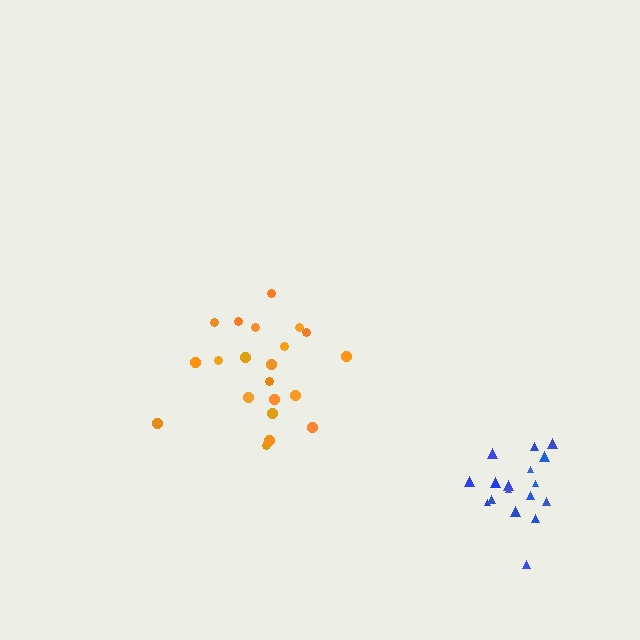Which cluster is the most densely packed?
Blue.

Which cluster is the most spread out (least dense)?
Orange.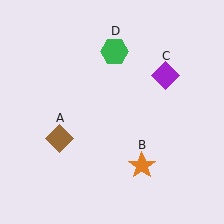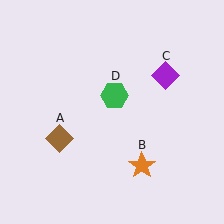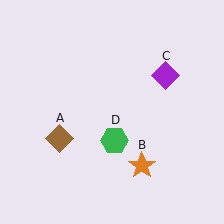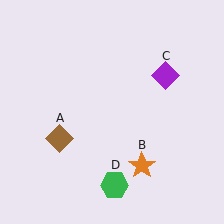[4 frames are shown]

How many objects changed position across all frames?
1 object changed position: green hexagon (object D).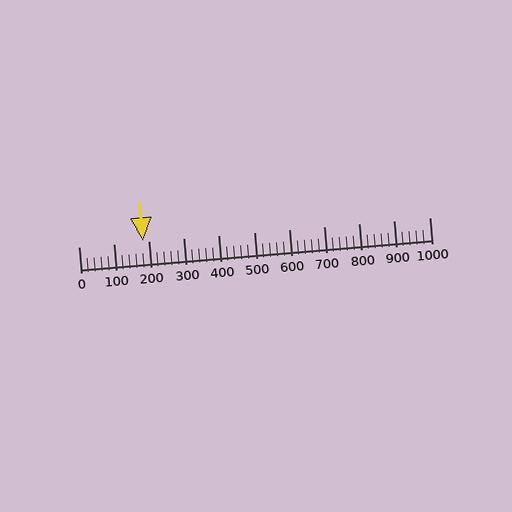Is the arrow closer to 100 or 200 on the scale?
The arrow is closer to 200.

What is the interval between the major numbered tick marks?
The major tick marks are spaced 100 units apart.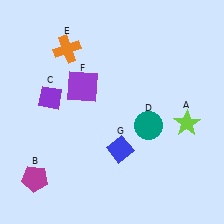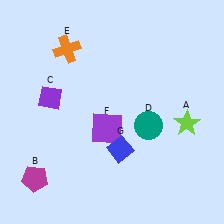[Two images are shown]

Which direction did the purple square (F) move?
The purple square (F) moved down.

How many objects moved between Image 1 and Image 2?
1 object moved between the two images.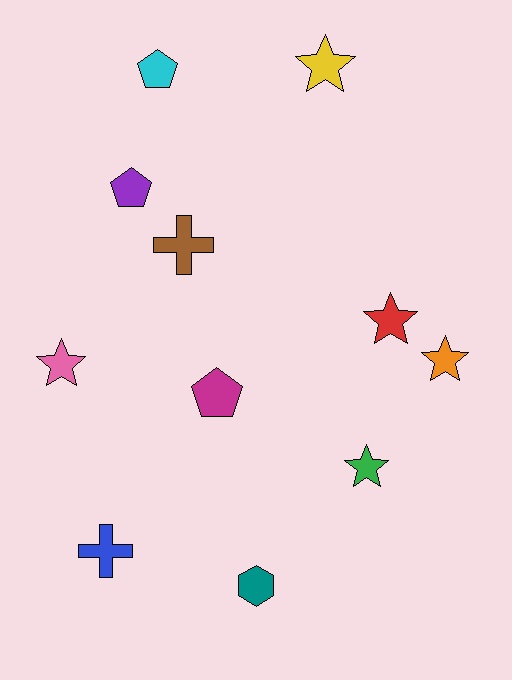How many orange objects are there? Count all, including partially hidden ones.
There is 1 orange object.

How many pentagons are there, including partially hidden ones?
There are 3 pentagons.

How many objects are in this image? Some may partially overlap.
There are 11 objects.